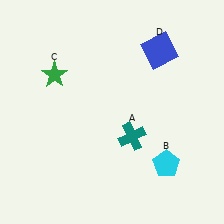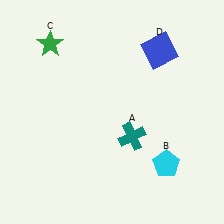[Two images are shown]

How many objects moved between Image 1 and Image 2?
1 object moved between the two images.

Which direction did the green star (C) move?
The green star (C) moved up.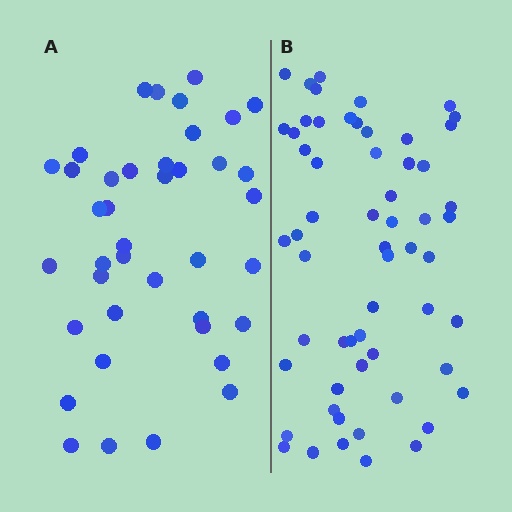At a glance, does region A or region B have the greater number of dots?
Region B (the right region) has more dots.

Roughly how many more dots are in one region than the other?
Region B has approximately 20 more dots than region A.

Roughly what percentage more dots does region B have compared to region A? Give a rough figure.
About 50% more.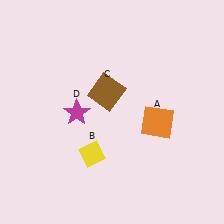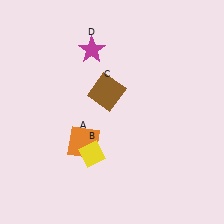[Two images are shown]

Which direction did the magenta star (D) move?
The magenta star (D) moved up.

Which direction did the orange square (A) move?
The orange square (A) moved left.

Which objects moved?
The objects that moved are: the orange square (A), the magenta star (D).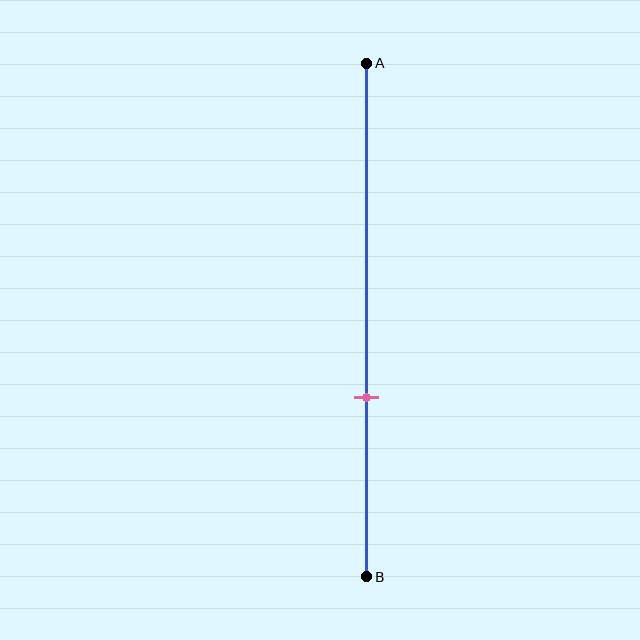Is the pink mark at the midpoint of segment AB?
No, the mark is at about 65% from A, not at the 50% midpoint.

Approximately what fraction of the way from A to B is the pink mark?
The pink mark is approximately 65% of the way from A to B.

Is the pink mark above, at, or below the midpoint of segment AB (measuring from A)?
The pink mark is below the midpoint of segment AB.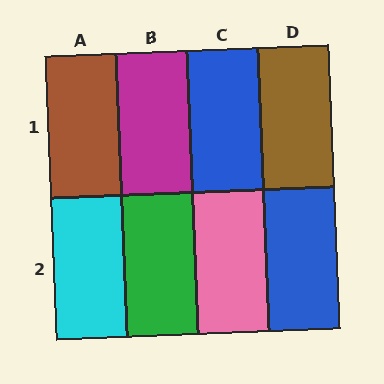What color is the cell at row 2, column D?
Blue.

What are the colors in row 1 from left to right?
Brown, magenta, blue, brown.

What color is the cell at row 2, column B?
Green.